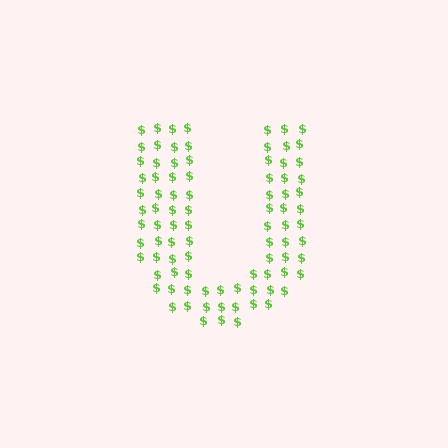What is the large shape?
The large shape is the letter U.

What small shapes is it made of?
It is made of small dollar signs.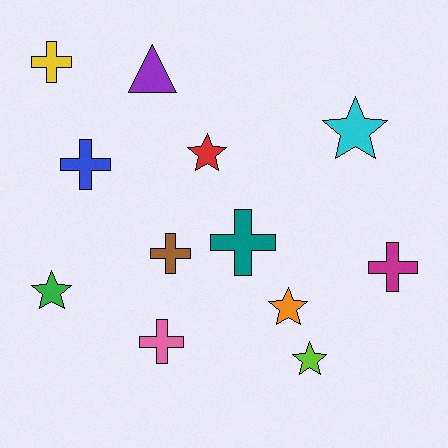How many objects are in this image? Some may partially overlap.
There are 12 objects.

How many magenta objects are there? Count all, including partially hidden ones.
There is 1 magenta object.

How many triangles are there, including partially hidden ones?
There is 1 triangle.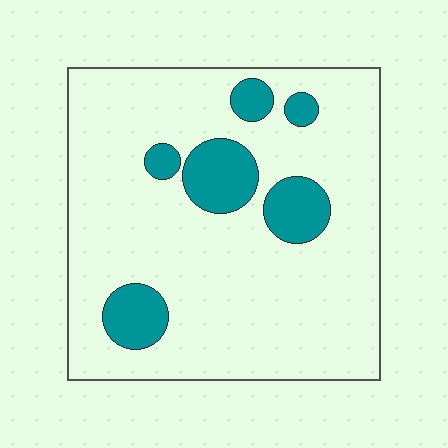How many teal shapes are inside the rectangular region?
6.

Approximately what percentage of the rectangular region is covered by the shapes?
Approximately 15%.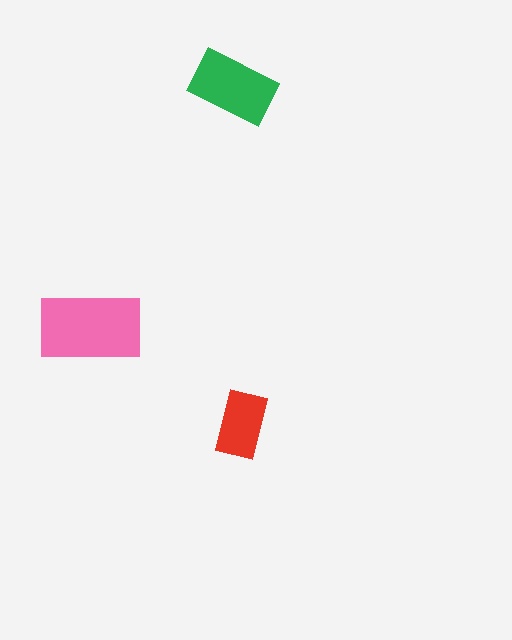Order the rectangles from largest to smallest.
the pink one, the green one, the red one.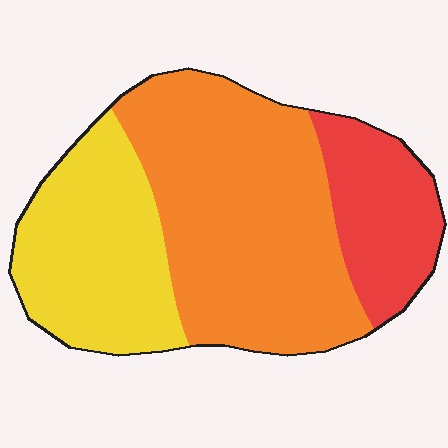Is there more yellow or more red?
Yellow.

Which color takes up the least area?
Red, at roughly 20%.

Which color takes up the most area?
Orange, at roughly 50%.